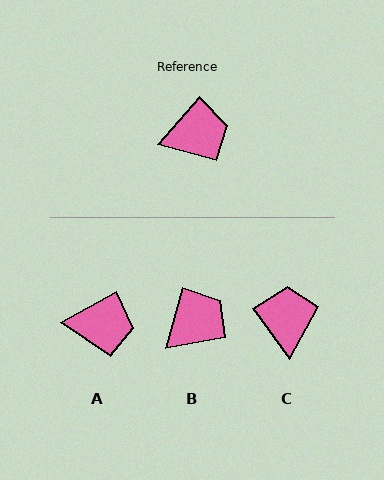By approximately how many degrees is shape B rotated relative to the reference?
Approximately 26 degrees counter-clockwise.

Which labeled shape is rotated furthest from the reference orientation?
C, about 77 degrees away.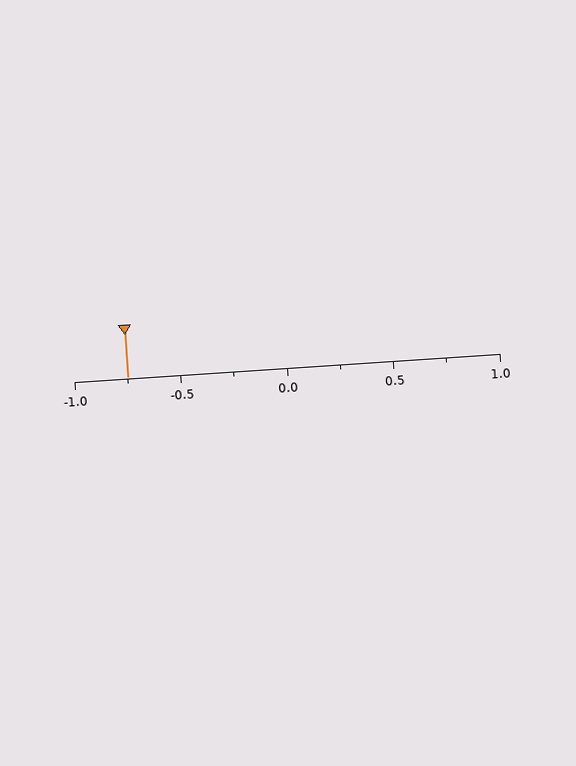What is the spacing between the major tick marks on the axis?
The major ticks are spaced 0.5 apart.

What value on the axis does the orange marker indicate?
The marker indicates approximately -0.75.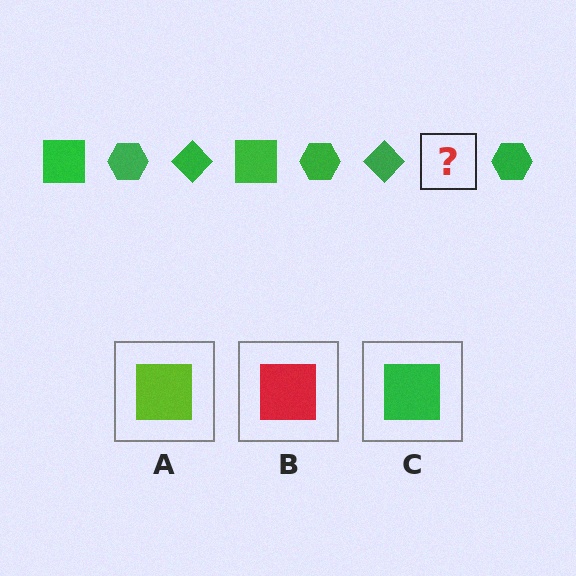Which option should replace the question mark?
Option C.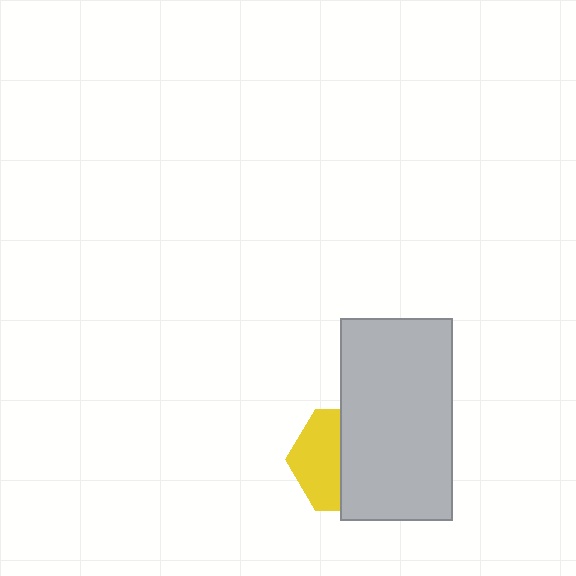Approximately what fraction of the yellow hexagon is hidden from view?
Roughly 55% of the yellow hexagon is hidden behind the light gray rectangle.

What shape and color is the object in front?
The object in front is a light gray rectangle.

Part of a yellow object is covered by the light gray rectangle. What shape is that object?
It is a hexagon.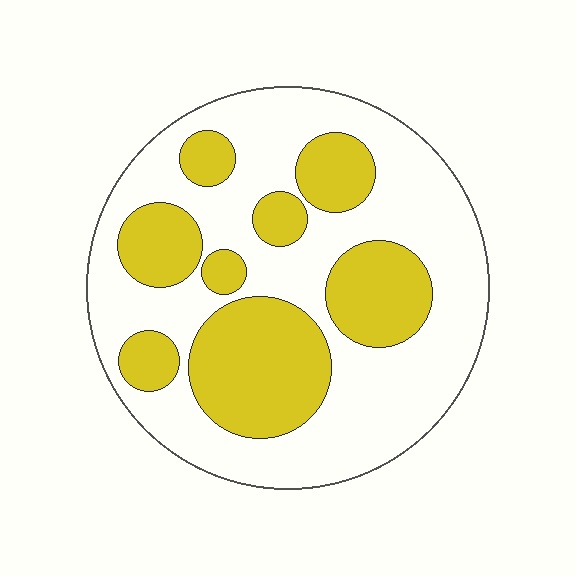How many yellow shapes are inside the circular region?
8.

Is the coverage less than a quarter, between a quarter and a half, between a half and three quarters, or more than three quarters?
Between a quarter and a half.